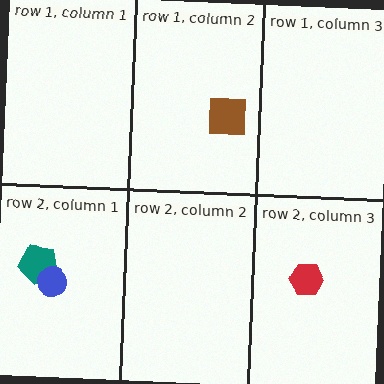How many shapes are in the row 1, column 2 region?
1.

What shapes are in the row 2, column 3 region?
The red hexagon.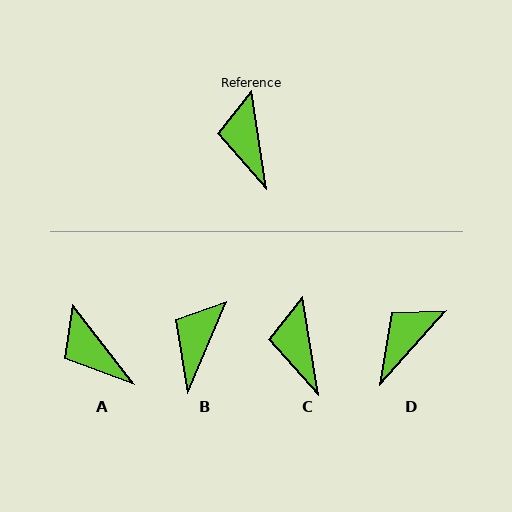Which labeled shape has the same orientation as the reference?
C.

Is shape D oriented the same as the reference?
No, it is off by about 50 degrees.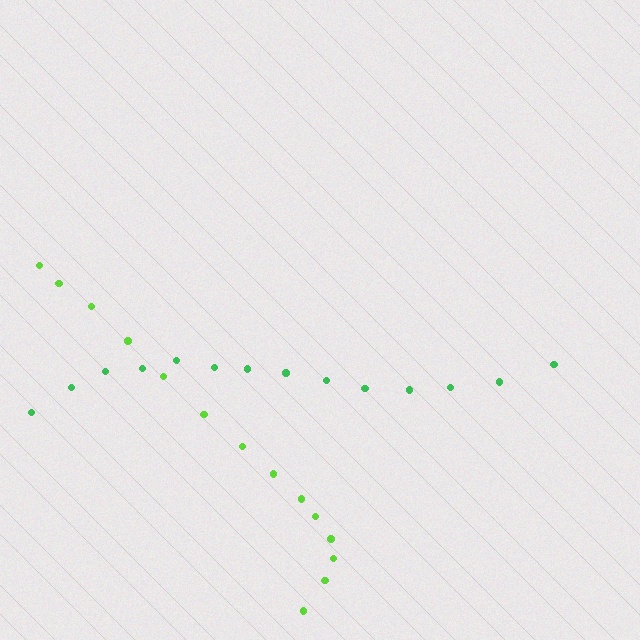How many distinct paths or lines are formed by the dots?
There are 2 distinct paths.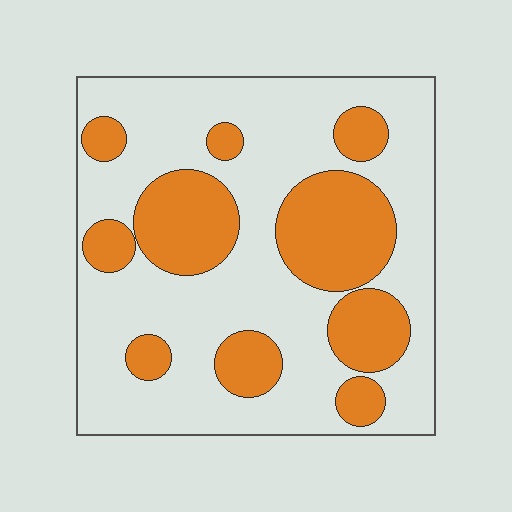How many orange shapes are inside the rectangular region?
10.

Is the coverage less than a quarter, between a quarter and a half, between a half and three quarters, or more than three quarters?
Between a quarter and a half.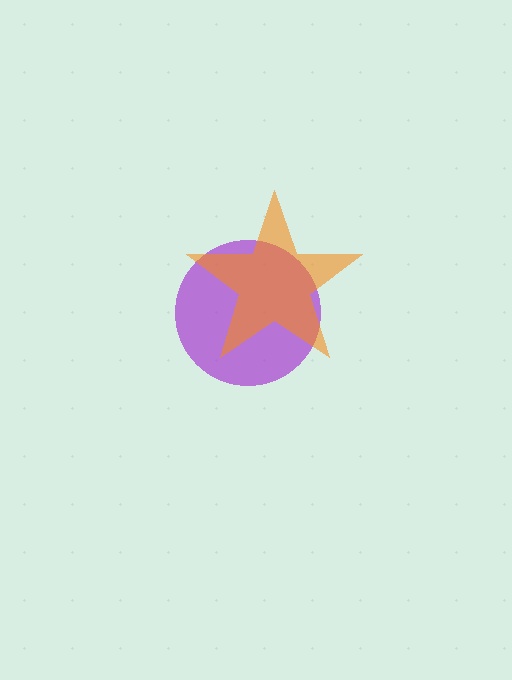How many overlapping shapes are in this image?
There are 2 overlapping shapes in the image.